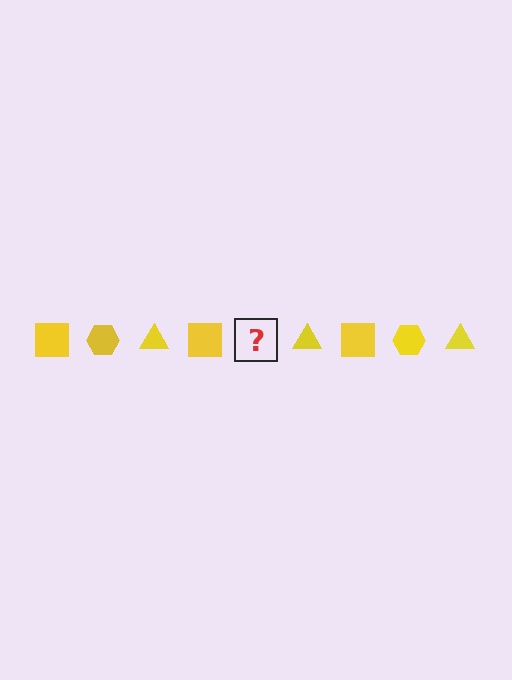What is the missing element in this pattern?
The missing element is a yellow hexagon.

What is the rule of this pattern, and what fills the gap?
The rule is that the pattern cycles through square, hexagon, triangle shapes in yellow. The gap should be filled with a yellow hexagon.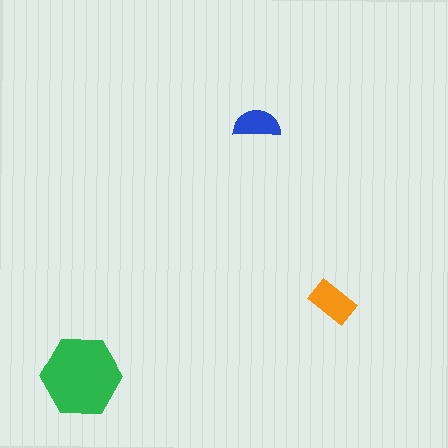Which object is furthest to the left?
The green hexagon is leftmost.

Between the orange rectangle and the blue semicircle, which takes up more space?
The orange rectangle.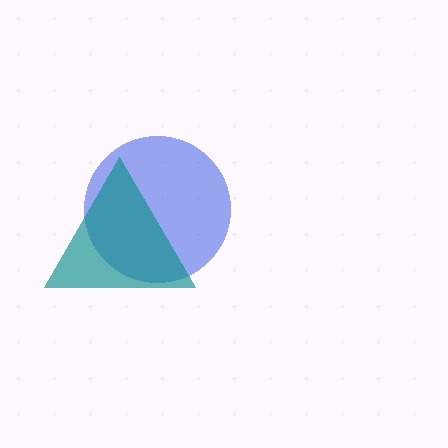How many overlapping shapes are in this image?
There are 2 overlapping shapes in the image.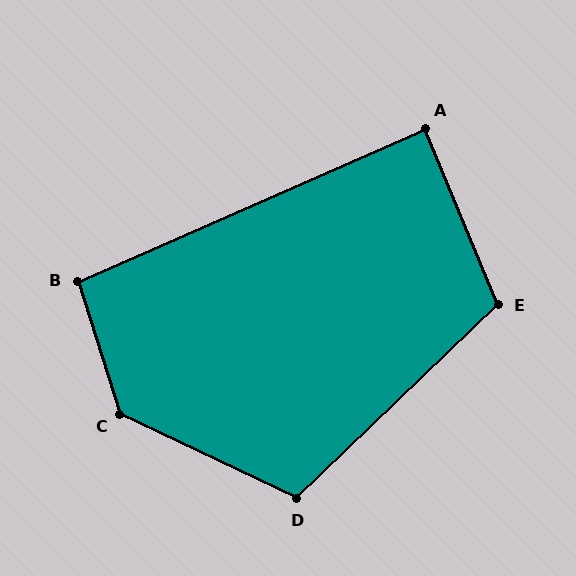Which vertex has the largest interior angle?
C, at approximately 133 degrees.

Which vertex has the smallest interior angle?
A, at approximately 89 degrees.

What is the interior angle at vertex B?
Approximately 96 degrees (obtuse).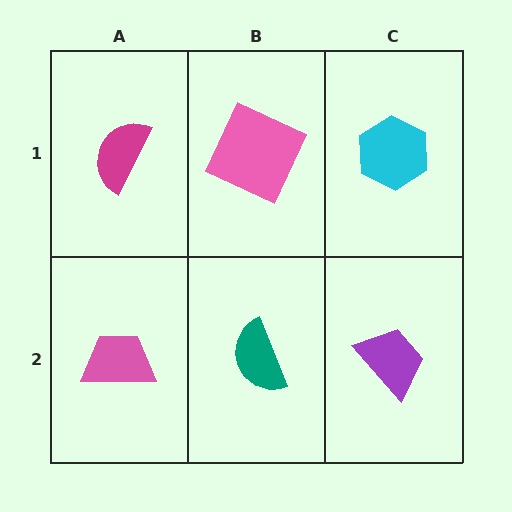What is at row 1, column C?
A cyan hexagon.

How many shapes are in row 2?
3 shapes.